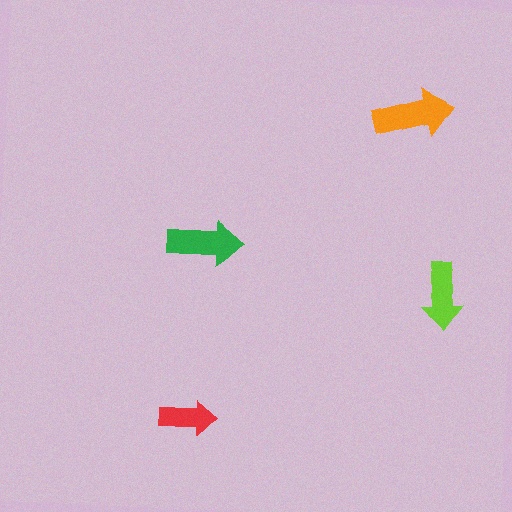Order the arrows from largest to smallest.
the orange one, the green one, the lime one, the red one.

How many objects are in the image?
There are 4 objects in the image.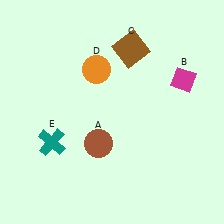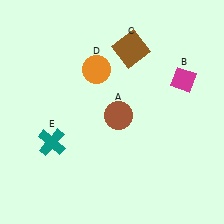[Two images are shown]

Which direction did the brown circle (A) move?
The brown circle (A) moved up.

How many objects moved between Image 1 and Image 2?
1 object moved between the two images.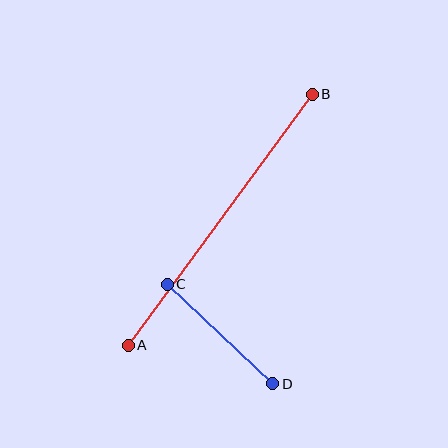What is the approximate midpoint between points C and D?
The midpoint is at approximately (220, 334) pixels.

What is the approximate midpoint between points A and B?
The midpoint is at approximately (220, 220) pixels.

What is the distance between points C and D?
The distance is approximately 145 pixels.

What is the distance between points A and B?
The distance is approximately 311 pixels.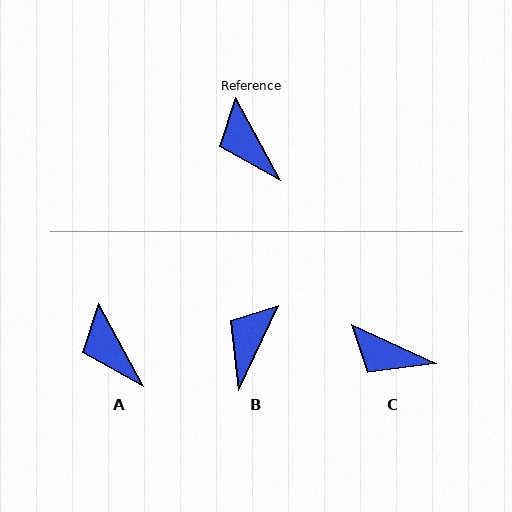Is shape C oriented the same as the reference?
No, it is off by about 37 degrees.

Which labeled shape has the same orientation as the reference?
A.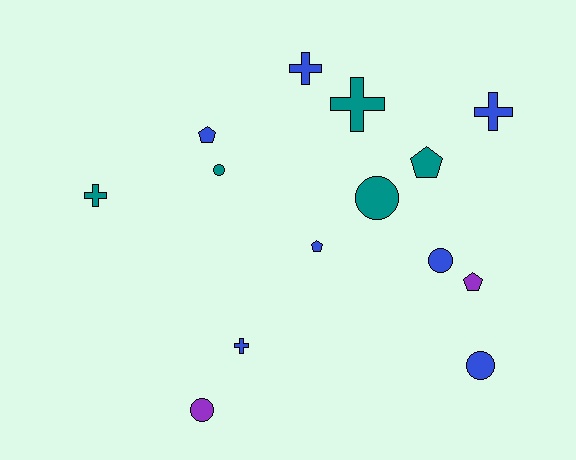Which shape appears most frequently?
Cross, with 5 objects.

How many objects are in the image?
There are 14 objects.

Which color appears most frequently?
Blue, with 7 objects.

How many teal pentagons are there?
There is 1 teal pentagon.